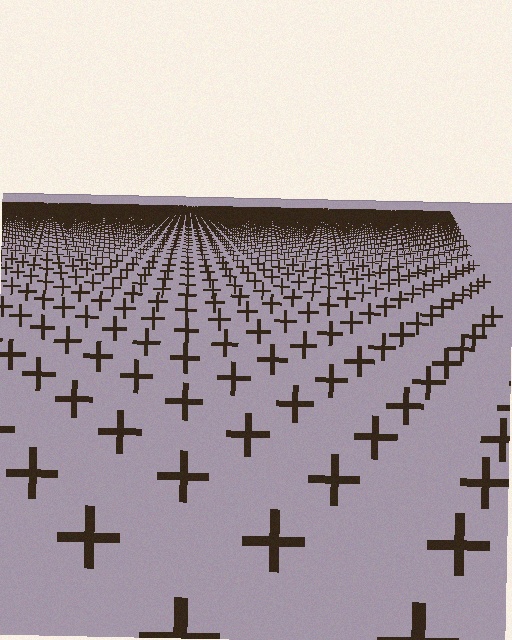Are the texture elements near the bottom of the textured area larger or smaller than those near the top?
Larger. Near the bottom, elements are closer to the viewer and appear at a bigger on-screen size.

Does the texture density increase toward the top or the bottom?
Density increases toward the top.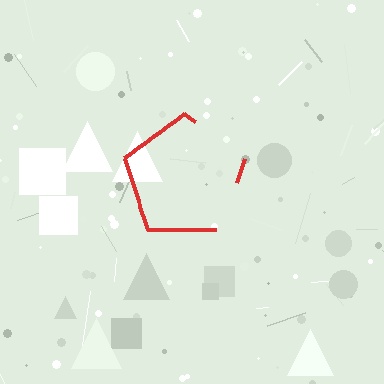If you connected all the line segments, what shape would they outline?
They would outline a pentagon.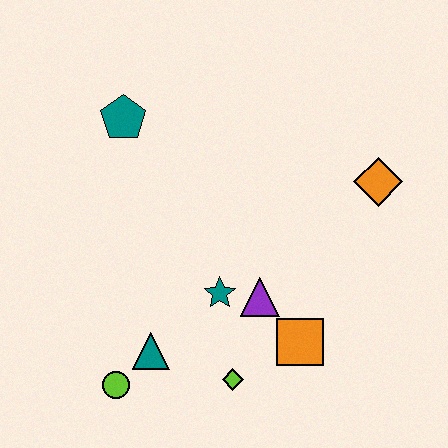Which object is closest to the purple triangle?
The teal star is closest to the purple triangle.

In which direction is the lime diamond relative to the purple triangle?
The lime diamond is below the purple triangle.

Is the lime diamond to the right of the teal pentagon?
Yes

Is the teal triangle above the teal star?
No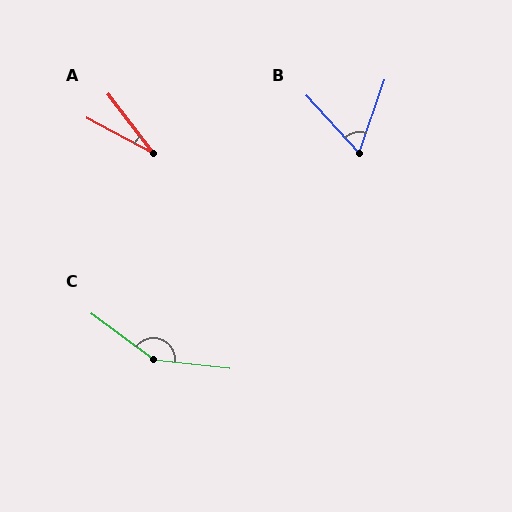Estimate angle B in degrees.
Approximately 62 degrees.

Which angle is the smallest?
A, at approximately 24 degrees.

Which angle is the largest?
C, at approximately 149 degrees.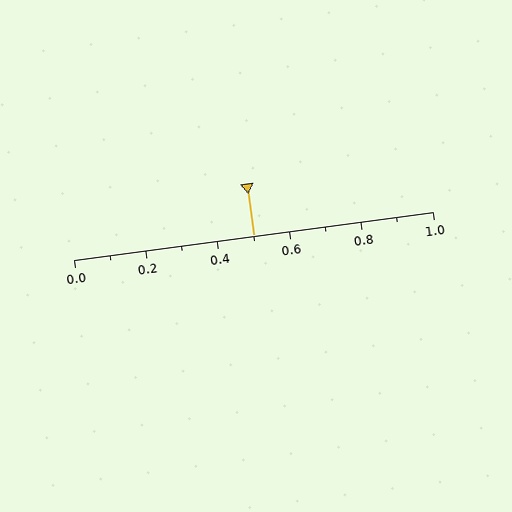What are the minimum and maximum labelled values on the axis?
The axis runs from 0.0 to 1.0.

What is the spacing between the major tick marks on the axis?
The major ticks are spaced 0.2 apart.